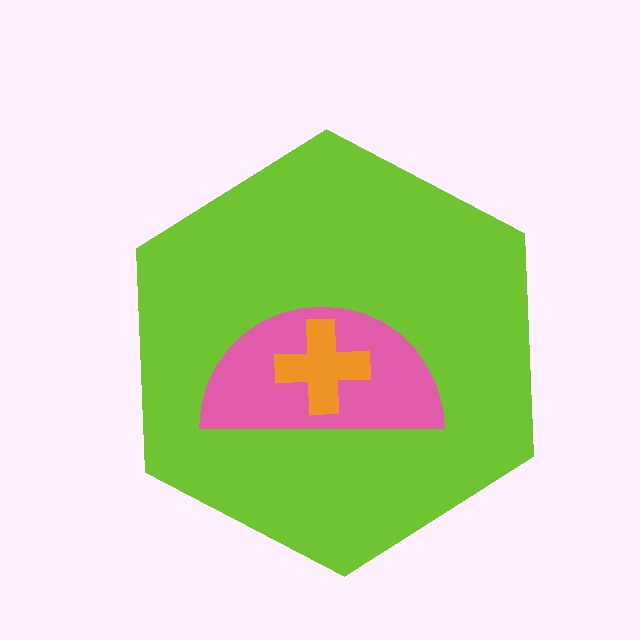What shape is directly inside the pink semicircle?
The orange cross.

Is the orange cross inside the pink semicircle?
Yes.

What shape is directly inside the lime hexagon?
The pink semicircle.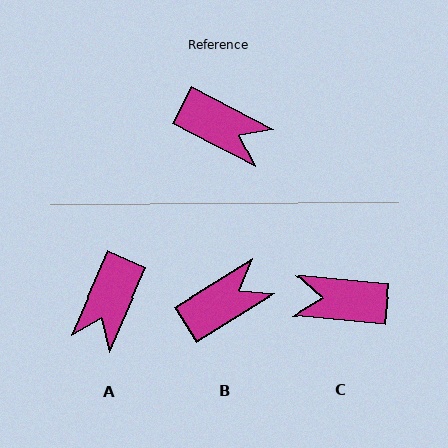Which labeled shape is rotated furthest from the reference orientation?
C, about 157 degrees away.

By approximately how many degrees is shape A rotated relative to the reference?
Approximately 86 degrees clockwise.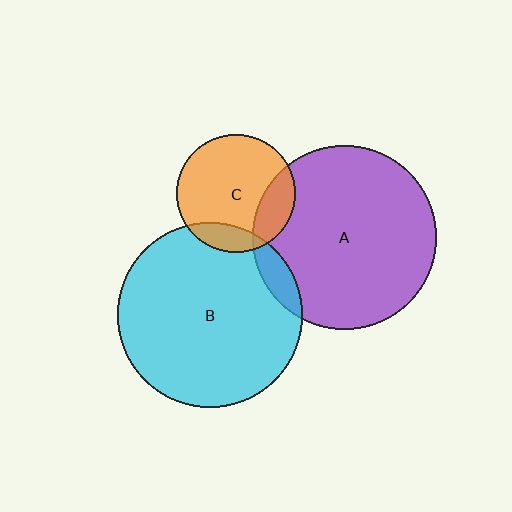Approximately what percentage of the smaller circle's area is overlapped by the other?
Approximately 5%.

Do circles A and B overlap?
Yes.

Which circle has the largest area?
Circle B (cyan).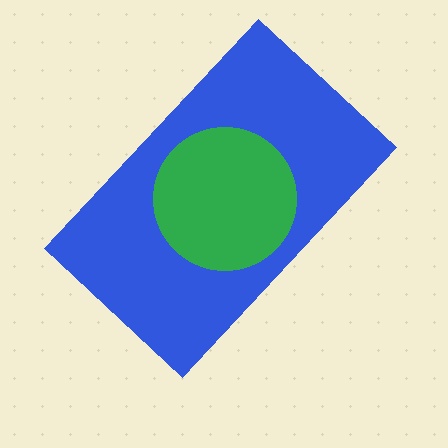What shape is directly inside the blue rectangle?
The green circle.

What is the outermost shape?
The blue rectangle.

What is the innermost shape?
The green circle.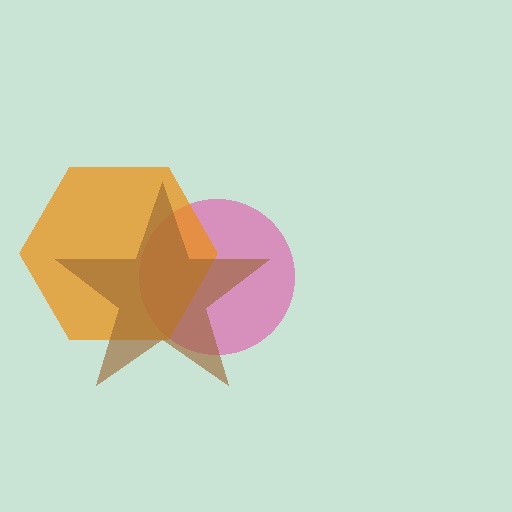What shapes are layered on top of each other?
The layered shapes are: a pink circle, an orange hexagon, a brown star.